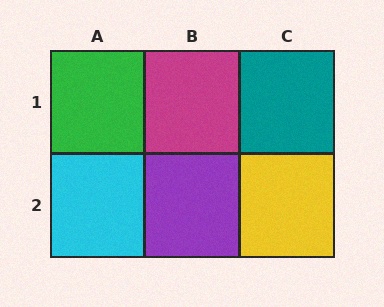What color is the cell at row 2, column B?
Purple.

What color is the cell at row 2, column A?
Cyan.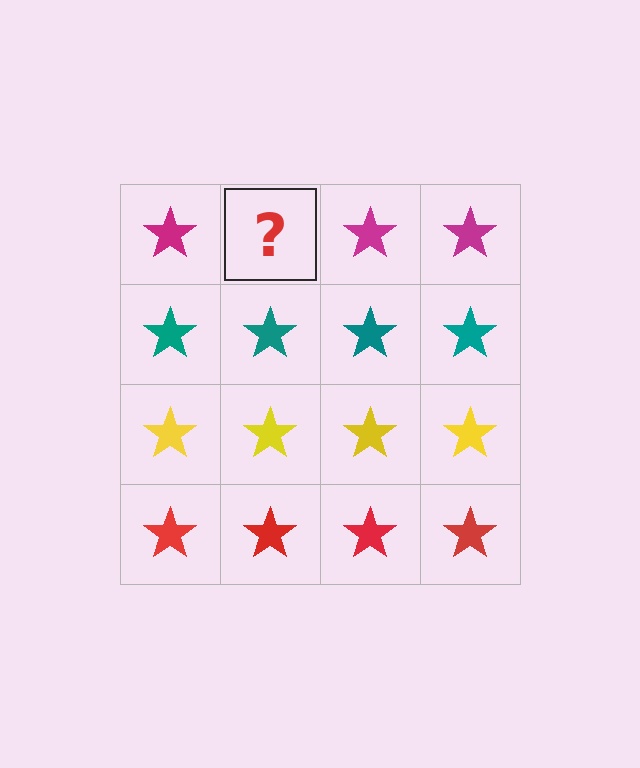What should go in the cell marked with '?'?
The missing cell should contain a magenta star.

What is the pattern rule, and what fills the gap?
The rule is that each row has a consistent color. The gap should be filled with a magenta star.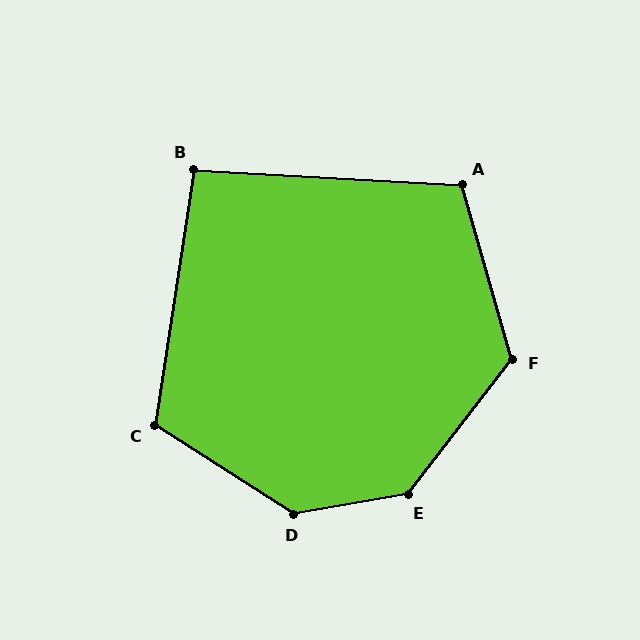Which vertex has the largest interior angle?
D, at approximately 138 degrees.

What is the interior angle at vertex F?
Approximately 127 degrees (obtuse).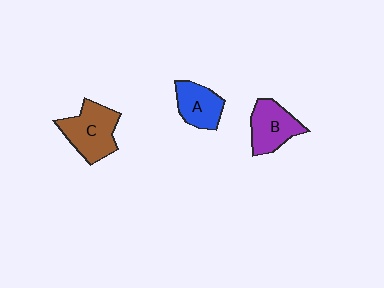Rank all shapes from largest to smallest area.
From largest to smallest: C (brown), B (purple), A (blue).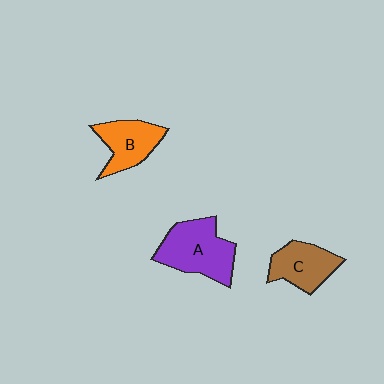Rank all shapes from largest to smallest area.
From largest to smallest: A (purple), C (brown), B (orange).